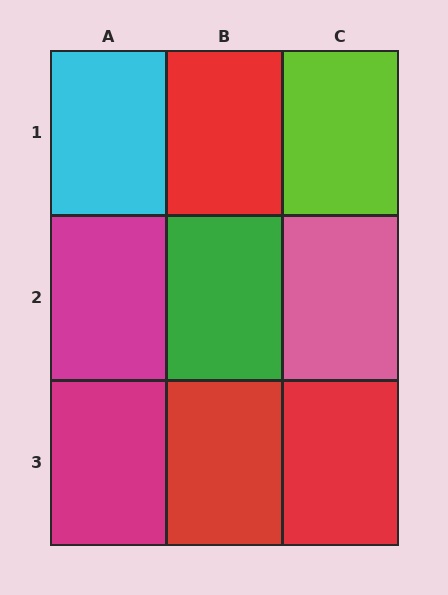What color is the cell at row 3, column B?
Red.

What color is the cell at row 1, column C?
Lime.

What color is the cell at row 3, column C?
Red.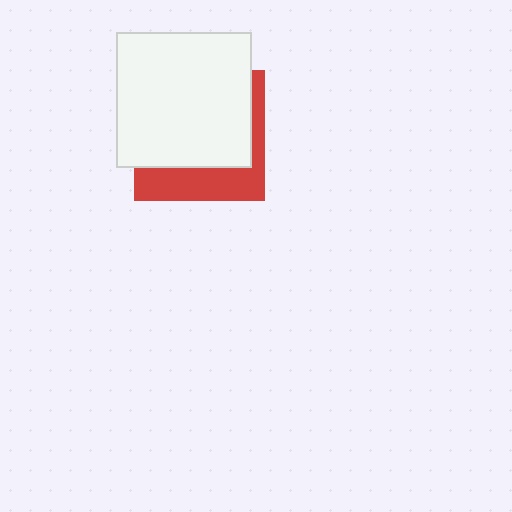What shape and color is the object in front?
The object in front is a white square.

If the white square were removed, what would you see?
You would see the complete red square.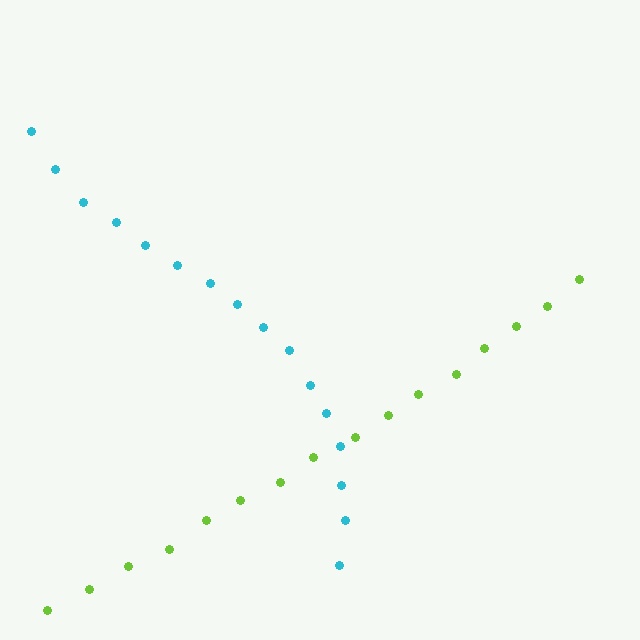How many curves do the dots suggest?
There are 2 distinct paths.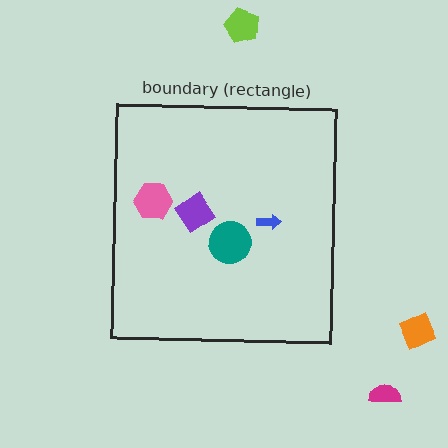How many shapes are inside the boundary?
4 inside, 3 outside.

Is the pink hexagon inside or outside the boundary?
Inside.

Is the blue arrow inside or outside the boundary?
Inside.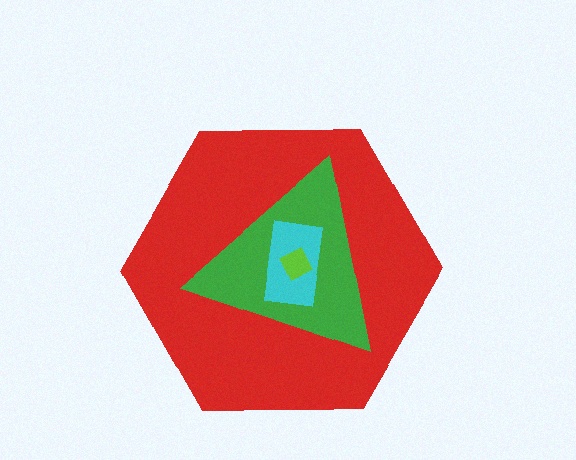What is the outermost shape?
The red hexagon.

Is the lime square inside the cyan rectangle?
Yes.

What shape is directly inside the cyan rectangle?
The lime square.